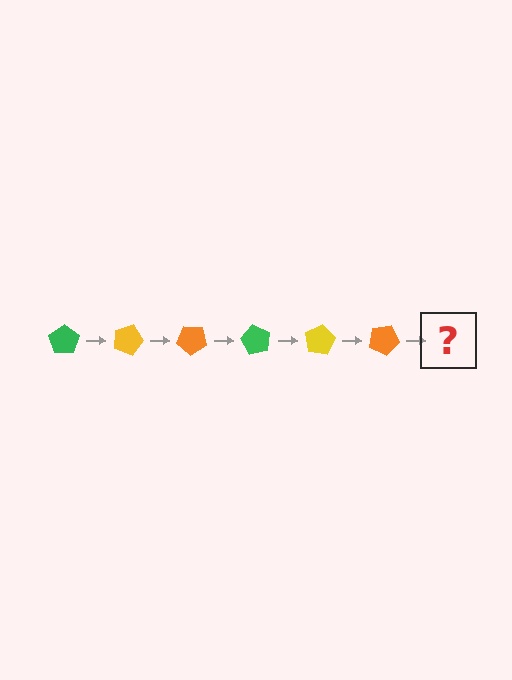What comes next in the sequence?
The next element should be a green pentagon, rotated 120 degrees from the start.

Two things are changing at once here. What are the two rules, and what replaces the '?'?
The two rules are that it rotates 20 degrees each step and the color cycles through green, yellow, and orange. The '?' should be a green pentagon, rotated 120 degrees from the start.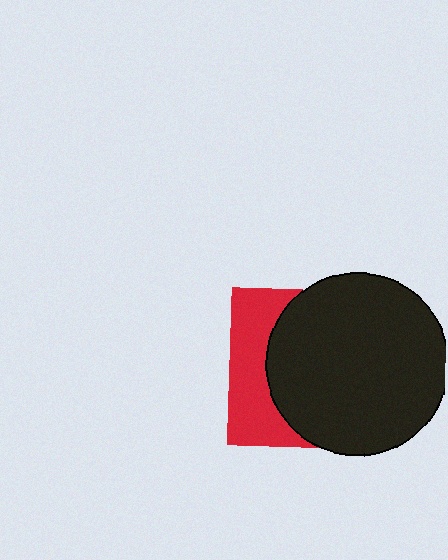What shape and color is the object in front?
The object in front is a black circle.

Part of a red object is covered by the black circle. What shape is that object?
It is a square.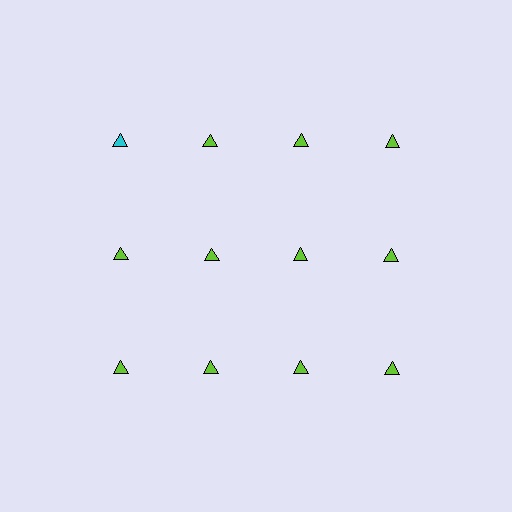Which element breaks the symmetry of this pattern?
The cyan triangle in the top row, leftmost column breaks the symmetry. All other shapes are lime triangles.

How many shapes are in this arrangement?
There are 12 shapes arranged in a grid pattern.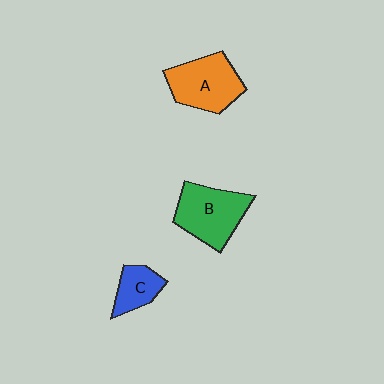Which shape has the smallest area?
Shape C (blue).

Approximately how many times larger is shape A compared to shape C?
Approximately 1.9 times.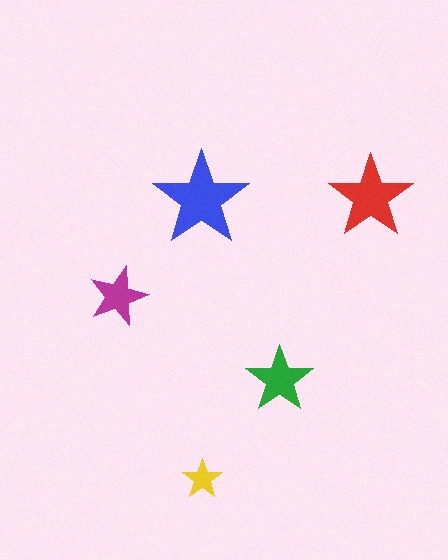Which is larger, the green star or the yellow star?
The green one.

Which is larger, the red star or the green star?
The red one.